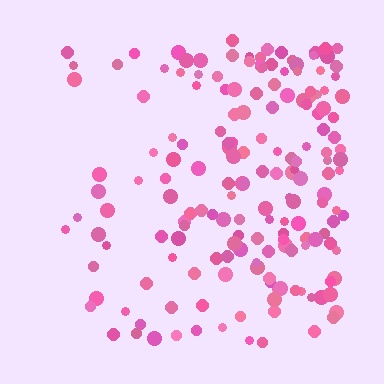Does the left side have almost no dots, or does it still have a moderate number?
Still a moderate number, just noticeably fewer than the right.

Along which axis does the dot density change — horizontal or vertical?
Horizontal.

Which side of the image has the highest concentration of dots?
The right.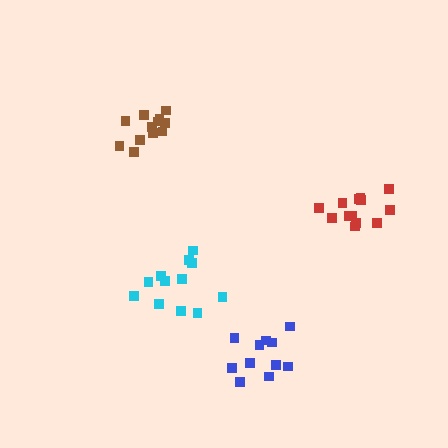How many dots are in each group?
Group 1: 12 dots, Group 2: 11 dots, Group 3: 14 dots, Group 4: 12 dots (49 total).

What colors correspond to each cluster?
The clusters are colored: cyan, blue, red, brown.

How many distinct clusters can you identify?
There are 4 distinct clusters.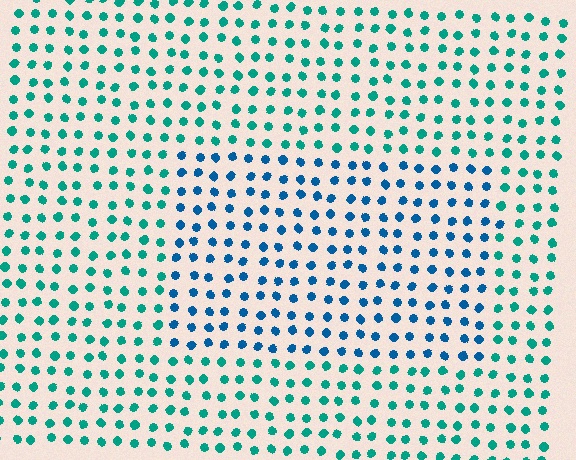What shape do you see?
I see a rectangle.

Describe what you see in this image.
The image is filled with small teal elements in a uniform arrangement. A rectangle-shaped region is visible where the elements are tinted to a slightly different hue, forming a subtle color boundary.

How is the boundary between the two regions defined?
The boundary is defined purely by a slight shift in hue (about 35 degrees). Spacing, size, and orientation are identical on both sides.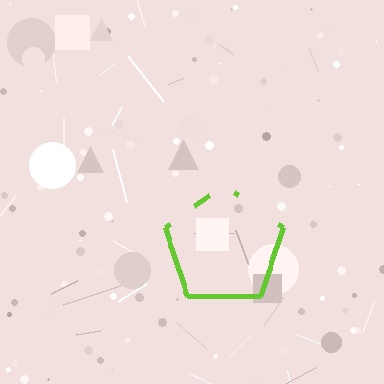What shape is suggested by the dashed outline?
The dashed outline suggests a pentagon.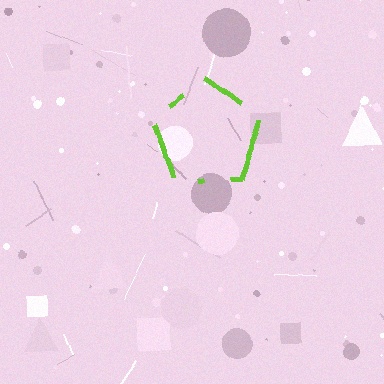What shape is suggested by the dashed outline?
The dashed outline suggests a pentagon.